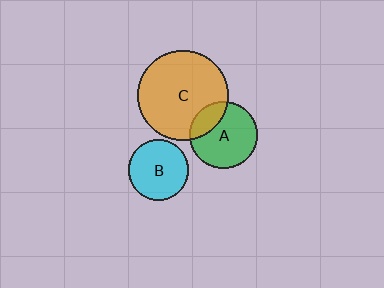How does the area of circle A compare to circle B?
Approximately 1.2 times.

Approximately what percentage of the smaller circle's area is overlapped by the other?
Approximately 25%.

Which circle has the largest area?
Circle C (orange).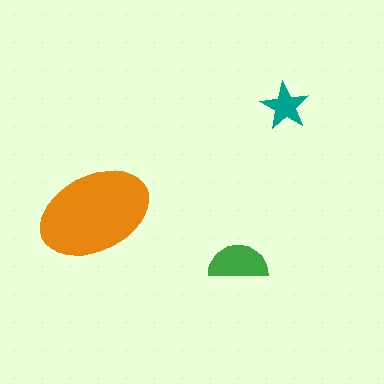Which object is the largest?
The orange ellipse.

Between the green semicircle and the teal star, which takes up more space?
The green semicircle.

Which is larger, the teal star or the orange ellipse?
The orange ellipse.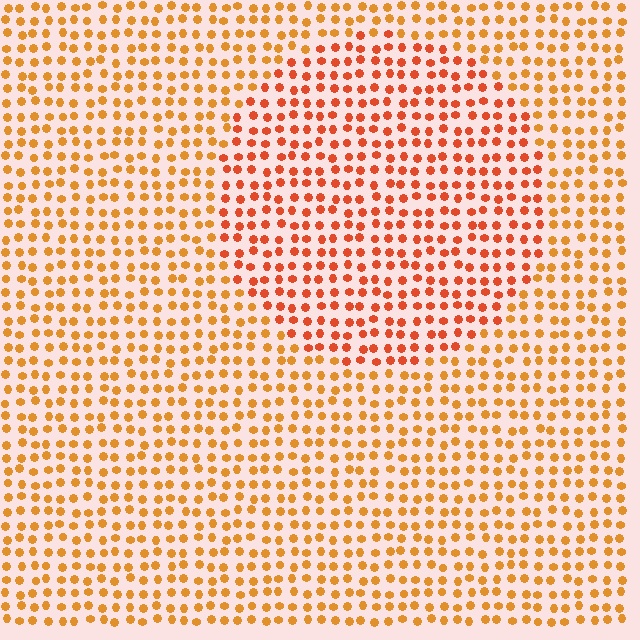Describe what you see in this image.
The image is filled with small orange elements in a uniform arrangement. A circle-shaped region is visible where the elements are tinted to a slightly different hue, forming a subtle color boundary.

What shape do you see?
I see a circle.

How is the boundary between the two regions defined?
The boundary is defined purely by a slight shift in hue (about 23 degrees). Spacing, size, and orientation are identical on both sides.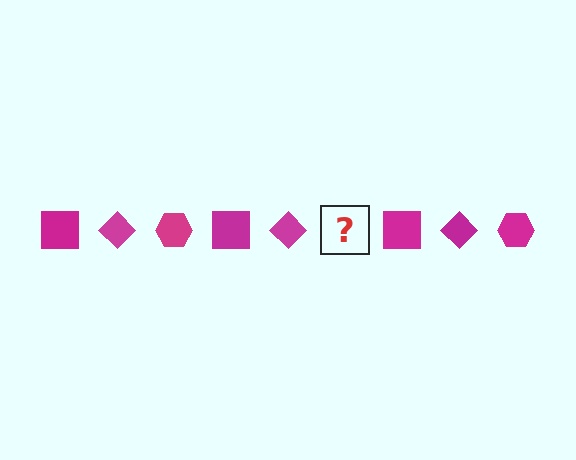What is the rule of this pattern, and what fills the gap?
The rule is that the pattern cycles through square, diamond, hexagon shapes in magenta. The gap should be filled with a magenta hexagon.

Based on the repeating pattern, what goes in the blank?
The blank should be a magenta hexagon.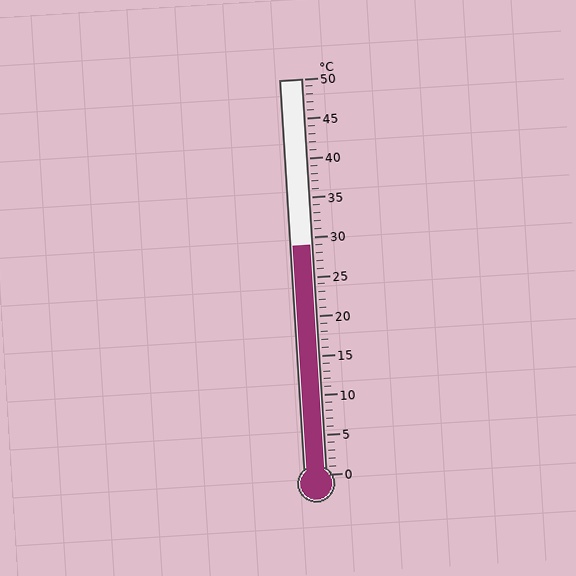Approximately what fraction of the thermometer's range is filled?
The thermometer is filled to approximately 60% of its range.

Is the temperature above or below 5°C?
The temperature is above 5°C.